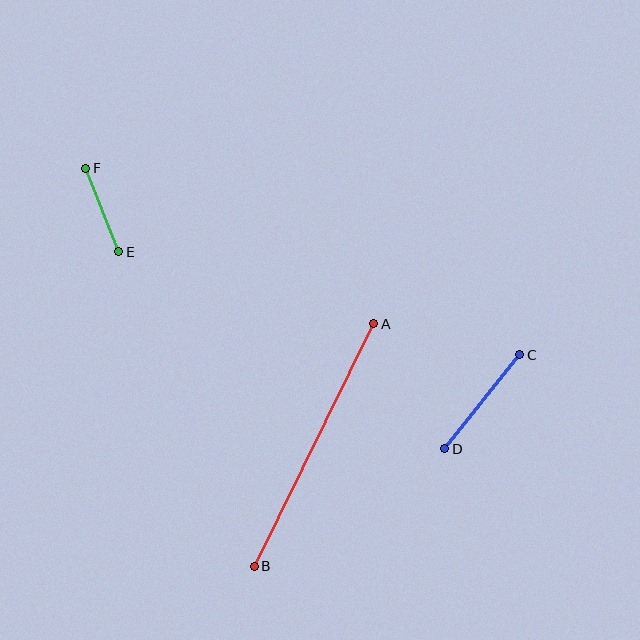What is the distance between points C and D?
The distance is approximately 120 pixels.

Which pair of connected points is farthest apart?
Points A and B are farthest apart.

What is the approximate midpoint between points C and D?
The midpoint is at approximately (482, 402) pixels.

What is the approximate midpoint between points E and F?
The midpoint is at approximately (102, 210) pixels.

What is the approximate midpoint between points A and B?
The midpoint is at approximately (314, 445) pixels.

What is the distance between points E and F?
The distance is approximately 90 pixels.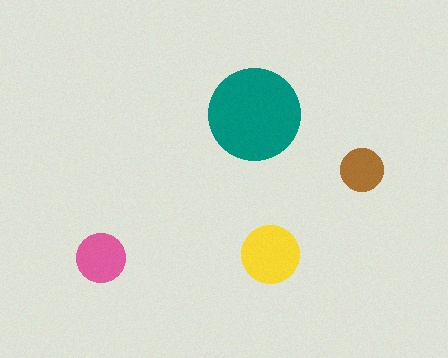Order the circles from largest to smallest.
the teal one, the yellow one, the pink one, the brown one.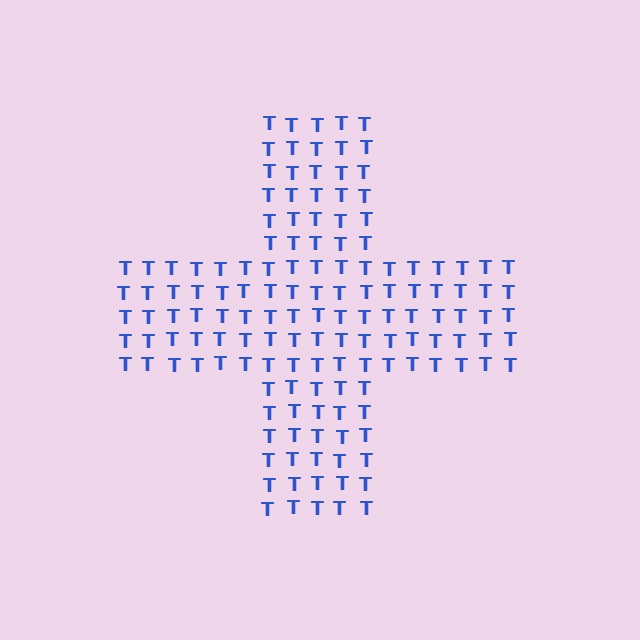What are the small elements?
The small elements are letter T's.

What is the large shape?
The large shape is a cross.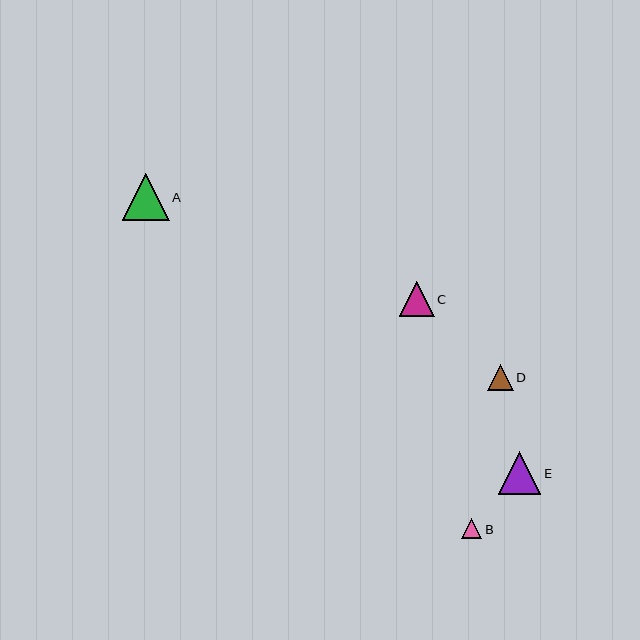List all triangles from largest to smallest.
From largest to smallest: A, E, C, D, B.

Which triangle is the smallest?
Triangle B is the smallest with a size of approximately 20 pixels.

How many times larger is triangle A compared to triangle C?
Triangle A is approximately 1.3 times the size of triangle C.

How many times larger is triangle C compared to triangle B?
Triangle C is approximately 1.7 times the size of triangle B.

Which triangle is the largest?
Triangle A is the largest with a size of approximately 47 pixels.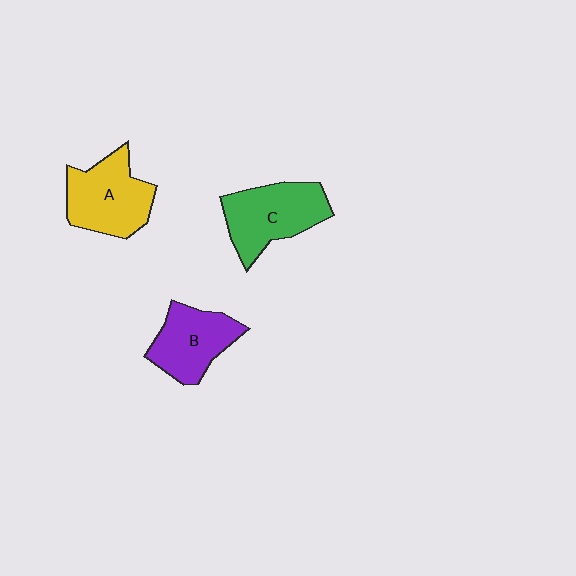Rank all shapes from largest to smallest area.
From largest to smallest: C (green), A (yellow), B (purple).